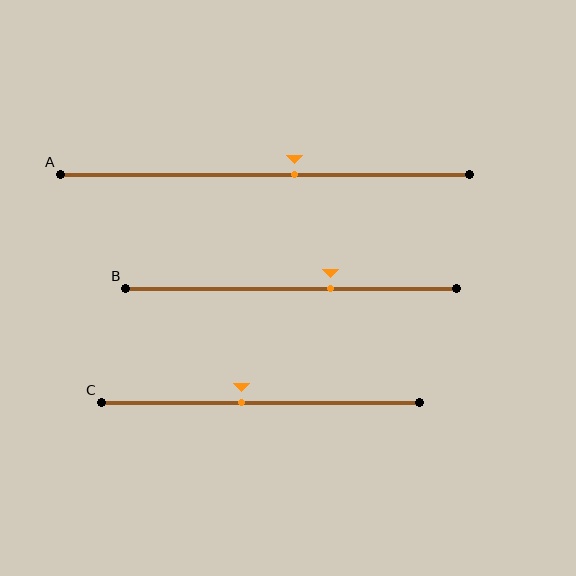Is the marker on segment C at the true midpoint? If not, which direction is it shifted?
No, the marker on segment C is shifted to the left by about 6% of the segment length.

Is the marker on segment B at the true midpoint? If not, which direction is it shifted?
No, the marker on segment B is shifted to the right by about 12% of the segment length.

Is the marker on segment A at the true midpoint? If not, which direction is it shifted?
No, the marker on segment A is shifted to the right by about 7% of the segment length.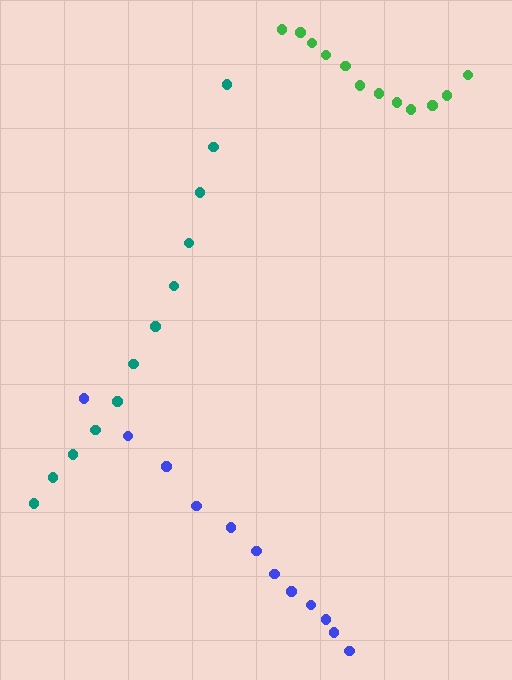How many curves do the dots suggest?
There are 3 distinct paths.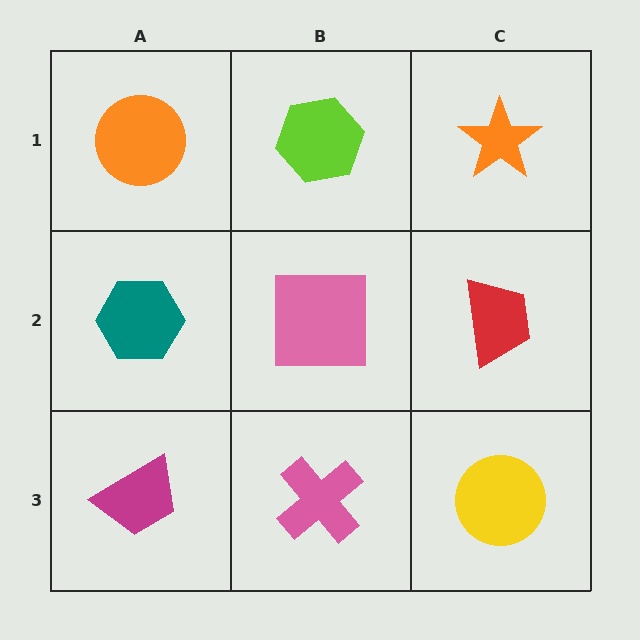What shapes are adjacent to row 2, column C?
An orange star (row 1, column C), a yellow circle (row 3, column C), a pink square (row 2, column B).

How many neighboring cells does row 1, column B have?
3.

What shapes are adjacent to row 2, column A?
An orange circle (row 1, column A), a magenta trapezoid (row 3, column A), a pink square (row 2, column B).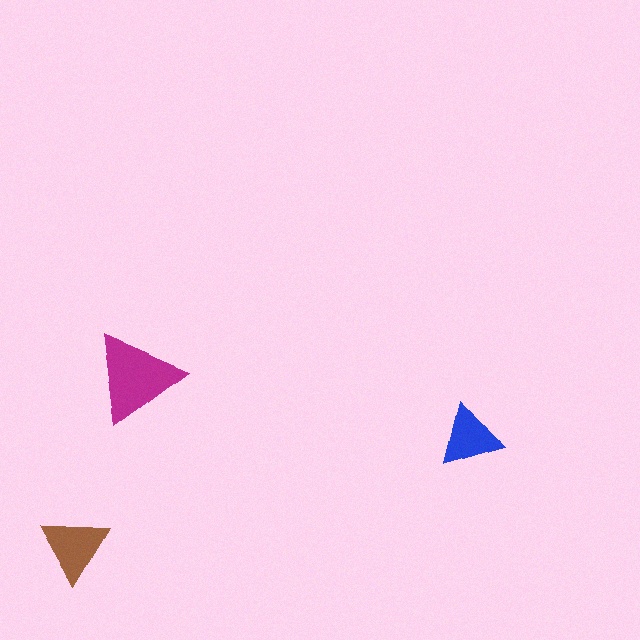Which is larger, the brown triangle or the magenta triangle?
The magenta one.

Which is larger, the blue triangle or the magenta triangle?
The magenta one.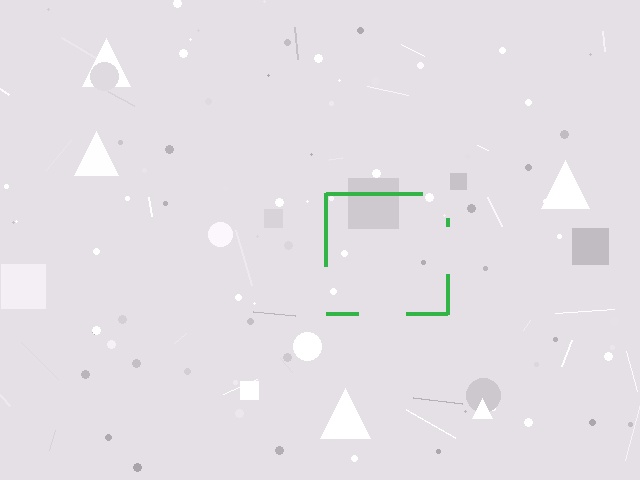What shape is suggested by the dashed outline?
The dashed outline suggests a square.